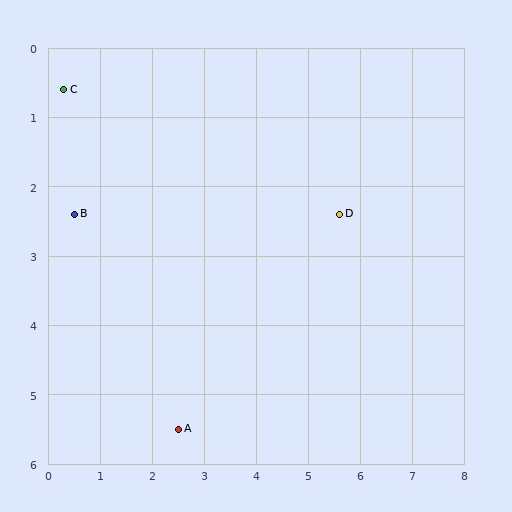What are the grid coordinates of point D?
Point D is at approximately (5.6, 2.4).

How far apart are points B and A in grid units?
Points B and A are about 3.7 grid units apart.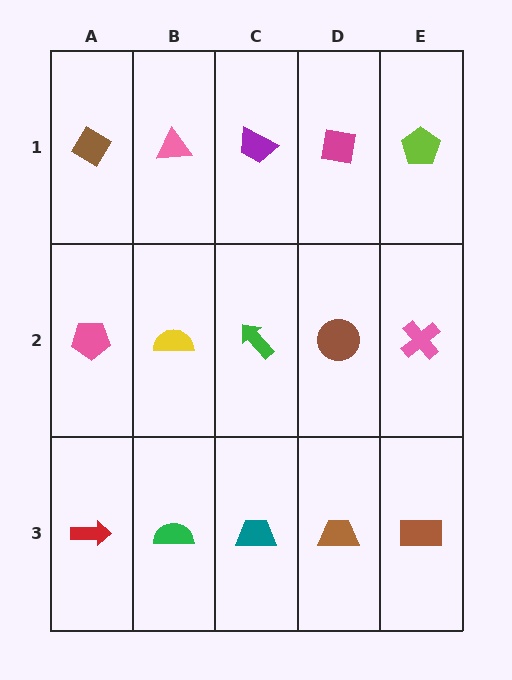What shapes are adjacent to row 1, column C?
A green arrow (row 2, column C), a pink triangle (row 1, column B), a magenta square (row 1, column D).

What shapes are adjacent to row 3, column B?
A yellow semicircle (row 2, column B), a red arrow (row 3, column A), a teal trapezoid (row 3, column C).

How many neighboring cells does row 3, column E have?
2.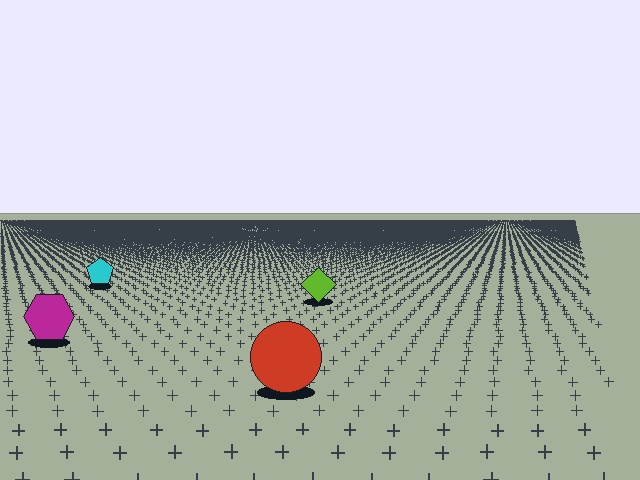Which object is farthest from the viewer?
The cyan pentagon is farthest from the viewer. It appears smaller and the ground texture around it is denser.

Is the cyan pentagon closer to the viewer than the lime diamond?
No. The lime diamond is closer — you can tell from the texture gradient: the ground texture is coarser near it.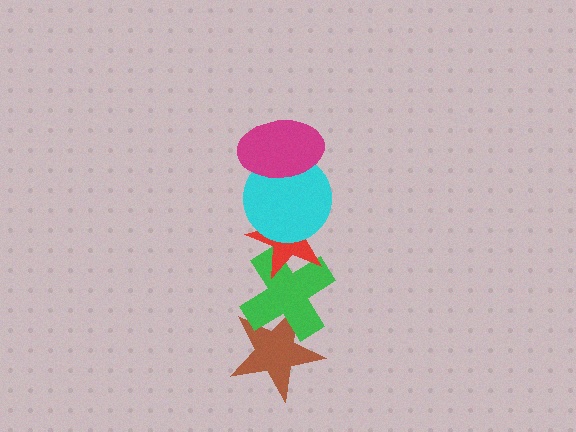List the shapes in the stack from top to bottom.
From top to bottom: the magenta ellipse, the cyan circle, the red star, the green cross, the brown star.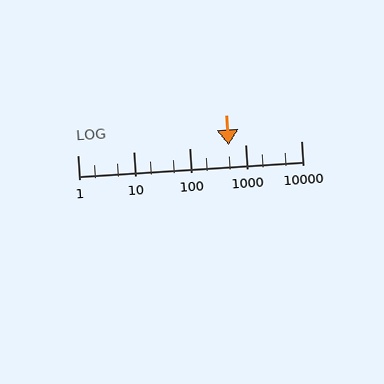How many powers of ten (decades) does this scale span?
The scale spans 4 decades, from 1 to 10000.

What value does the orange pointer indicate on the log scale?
The pointer indicates approximately 500.